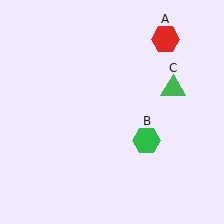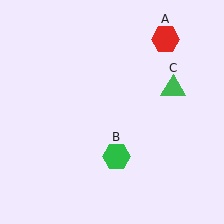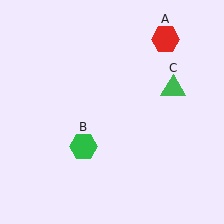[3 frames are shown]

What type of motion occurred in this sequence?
The green hexagon (object B) rotated clockwise around the center of the scene.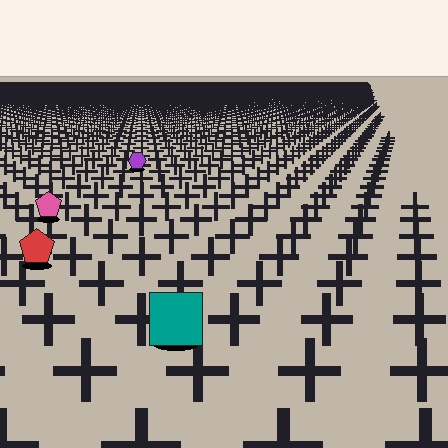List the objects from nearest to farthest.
From nearest to farthest: the teal square, the red pentagon, the pink pentagon, the purple hexagon.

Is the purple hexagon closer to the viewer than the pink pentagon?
No. The pink pentagon is closer — you can tell from the texture gradient: the ground texture is coarser near it.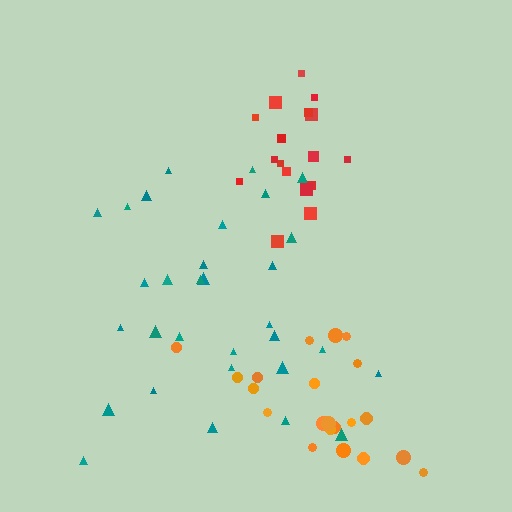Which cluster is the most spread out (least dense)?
Teal.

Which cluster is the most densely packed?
Orange.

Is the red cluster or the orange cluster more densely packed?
Orange.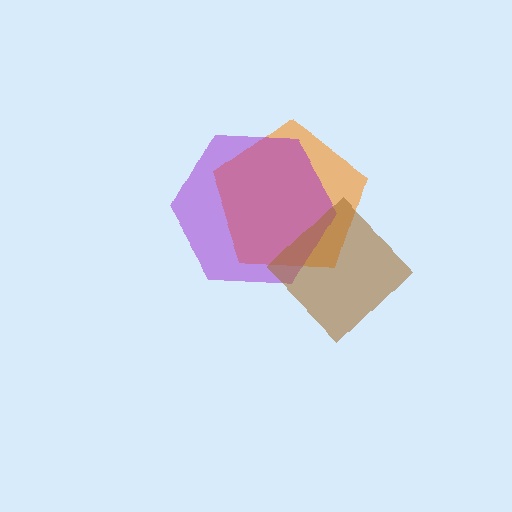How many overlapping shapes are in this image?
There are 3 overlapping shapes in the image.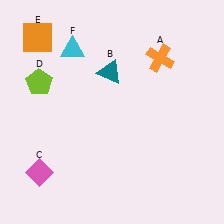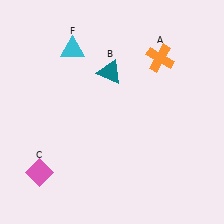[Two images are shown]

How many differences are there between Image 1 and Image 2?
There are 2 differences between the two images.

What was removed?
The lime pentagon (D), the orange square (E) were removed in Image 2.